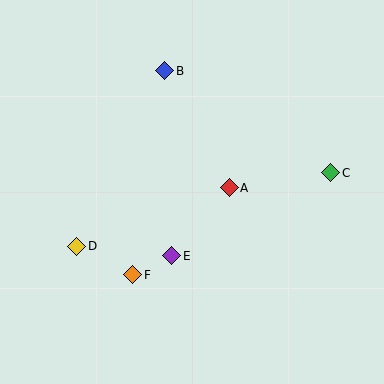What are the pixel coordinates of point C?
Point C is at (331, 173).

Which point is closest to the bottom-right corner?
Point C is closest to the bottom-right corner.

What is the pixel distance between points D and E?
The distance between D and E is 96 pixels.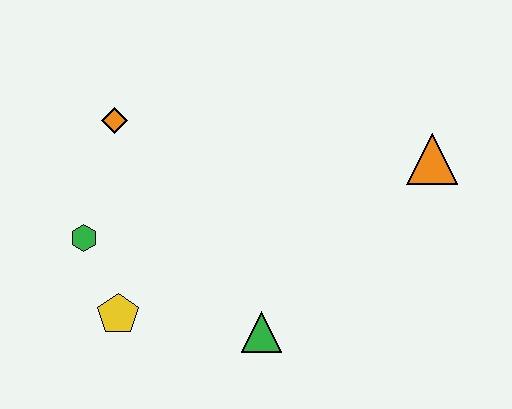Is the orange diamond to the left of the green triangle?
Yes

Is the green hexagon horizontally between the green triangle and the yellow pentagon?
No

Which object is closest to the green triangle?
The yellow pentagon is closest to the green triangle.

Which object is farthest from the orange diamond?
The orange triangle is farthest from the orange diamond.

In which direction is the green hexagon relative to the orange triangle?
The green hexagon is to the left of the orange triangle.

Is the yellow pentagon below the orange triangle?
Yes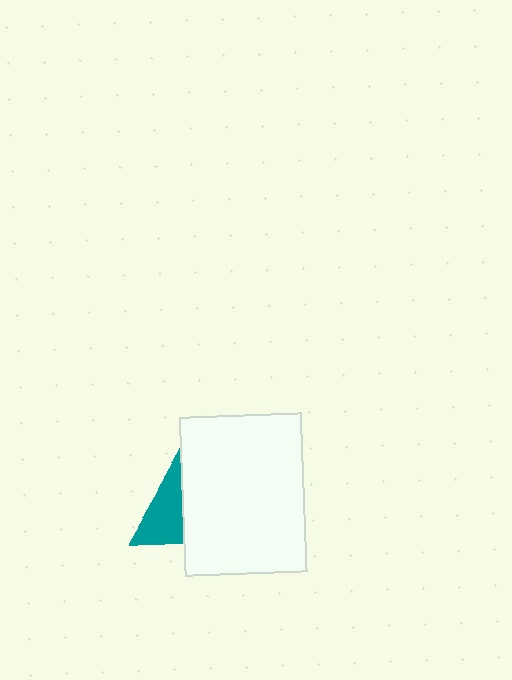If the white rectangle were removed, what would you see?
You would see the complete teal triangle.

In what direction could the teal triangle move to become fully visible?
The teal triangle could move left. That would shift it out from behind the white rectangle entirely.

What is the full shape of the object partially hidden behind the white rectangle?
The partially hidden object is a teal triangle.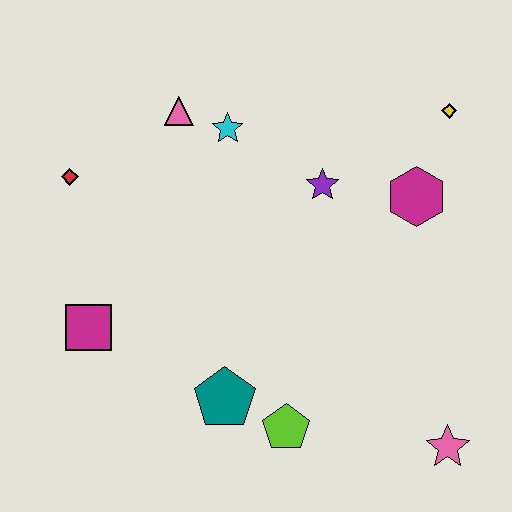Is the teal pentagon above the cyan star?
No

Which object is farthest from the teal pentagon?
The yellow diamond is farthest from the teal pentagon.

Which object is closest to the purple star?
The magenta hexagon is closest to the purple star.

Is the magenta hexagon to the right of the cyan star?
Yes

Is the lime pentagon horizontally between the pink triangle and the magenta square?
No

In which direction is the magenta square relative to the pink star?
The magenta square is to the left of the pink star.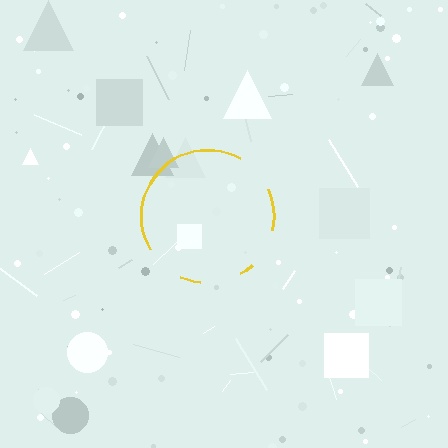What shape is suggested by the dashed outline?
The dashed outline suggests a circle.